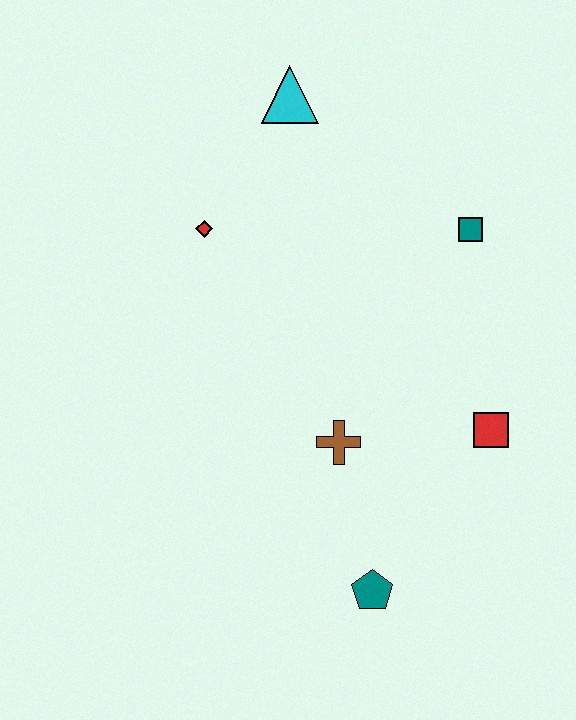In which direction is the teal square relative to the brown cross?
The teal square is above the brown cross.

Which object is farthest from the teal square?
The teal pentagon is farthest from the teal square.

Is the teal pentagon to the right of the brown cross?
Yes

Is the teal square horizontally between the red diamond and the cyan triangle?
No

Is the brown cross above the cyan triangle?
No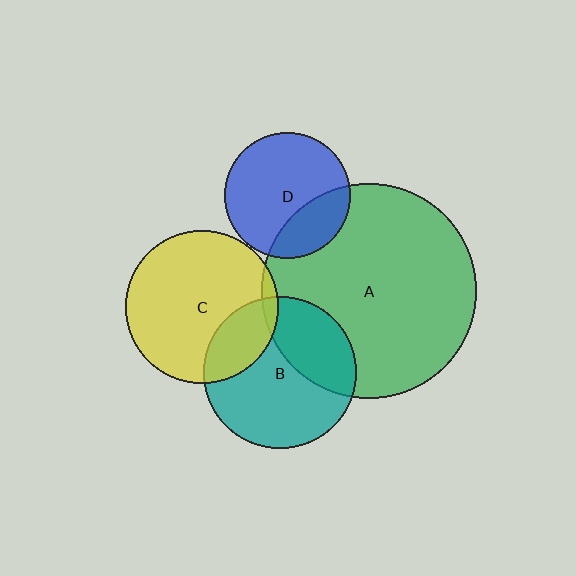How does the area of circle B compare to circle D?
Approximately 1.5 times.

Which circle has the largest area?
Circle A (green).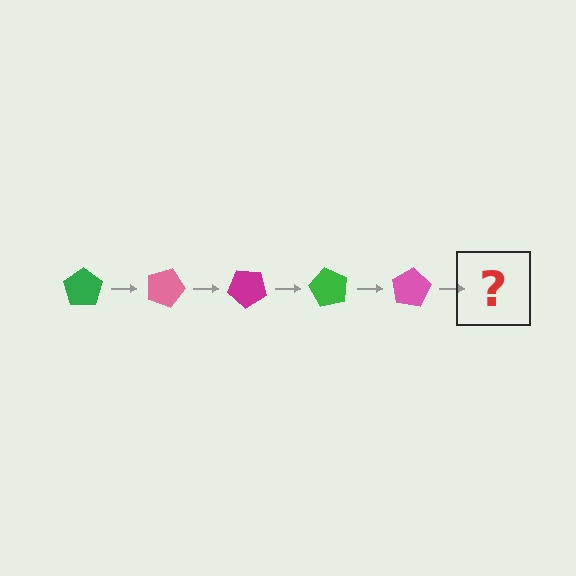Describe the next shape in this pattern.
It should be a magenta pentagon, rotated 100 degrees from the start.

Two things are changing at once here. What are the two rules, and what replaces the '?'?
The two rules are that it rotates 20 degrees each step and the color cycles through green, pink, and magenta. The '?' should be a magenta pentagon, rotated 100 degrees from the start.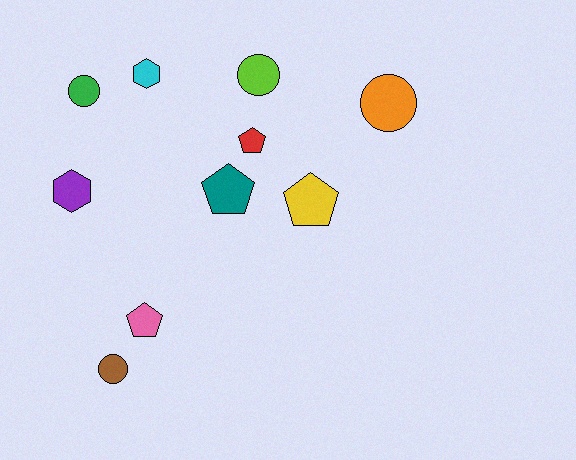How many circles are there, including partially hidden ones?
There are 4 circles.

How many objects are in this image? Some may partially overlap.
There are 10 objects.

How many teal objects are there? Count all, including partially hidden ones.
There is 1 teal object.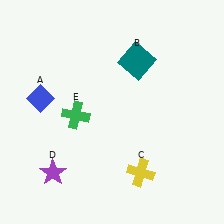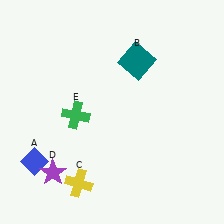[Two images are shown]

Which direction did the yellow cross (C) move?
The yellow cross (C) moved left.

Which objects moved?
The objects that moved are: the blue diamond (A), the yellow cross (C).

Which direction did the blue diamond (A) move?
The blue diamond (A) moved down.